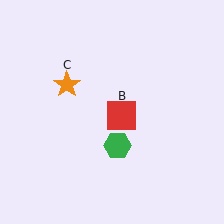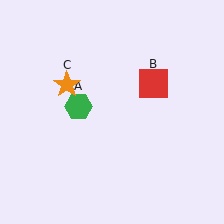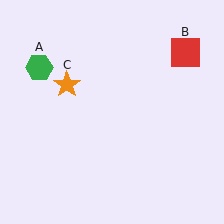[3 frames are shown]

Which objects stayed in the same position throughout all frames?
Orange star (object C) remained stationary.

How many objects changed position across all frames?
2 objects changed position: green hexagon (object A), red square (object B).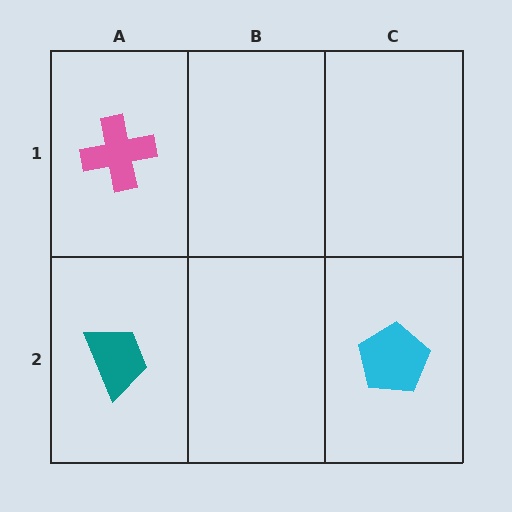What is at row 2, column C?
A cyan pentagon.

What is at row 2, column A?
A teal trapezoid.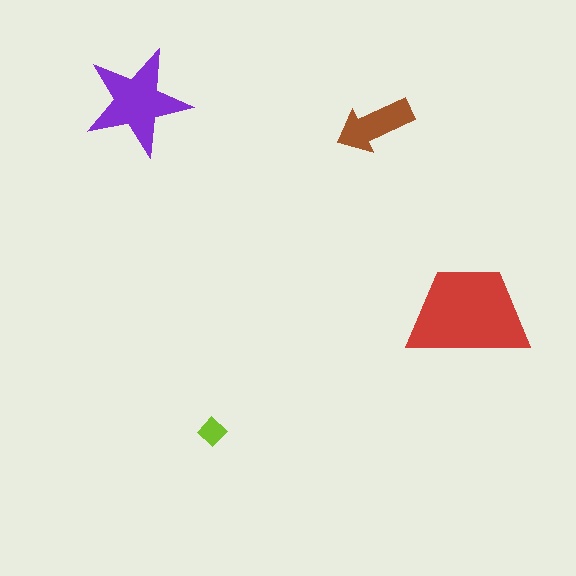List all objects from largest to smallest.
The red trapezoid, the purple star, the brown arrow, the lime diamond.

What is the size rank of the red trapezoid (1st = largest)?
1st.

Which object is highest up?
The purple star is topmost.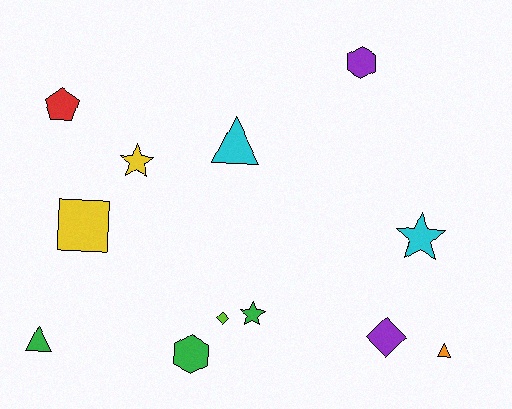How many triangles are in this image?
There are 3 triangles.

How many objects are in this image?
There are 12 objects.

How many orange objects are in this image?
There is 1 orange object.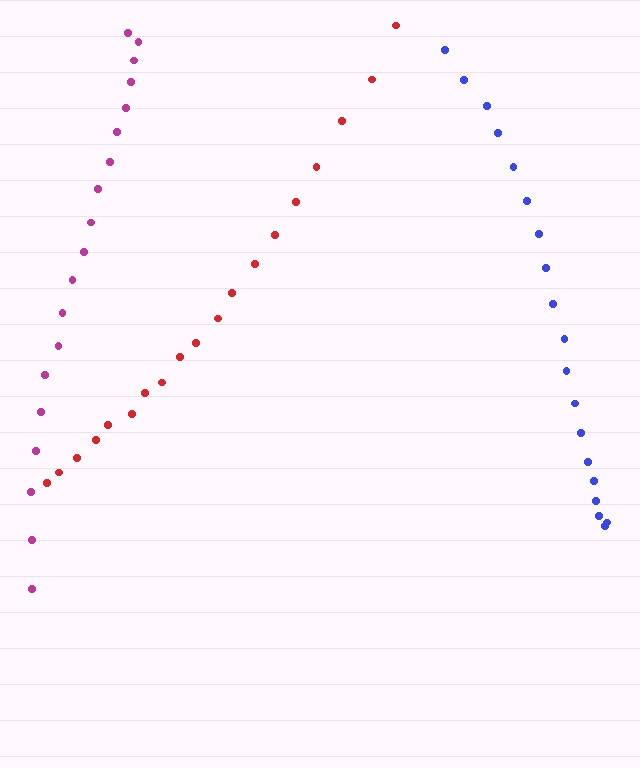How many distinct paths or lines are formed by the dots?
There are 3 distinct paths.